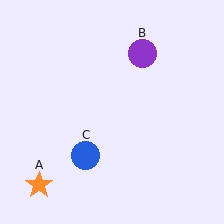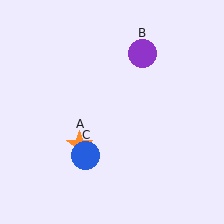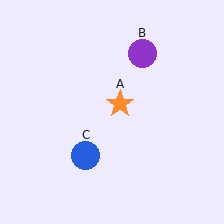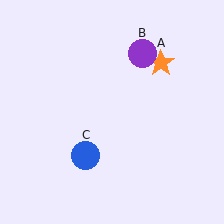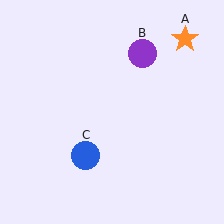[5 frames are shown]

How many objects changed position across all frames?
1 object changed position: orange star (object A).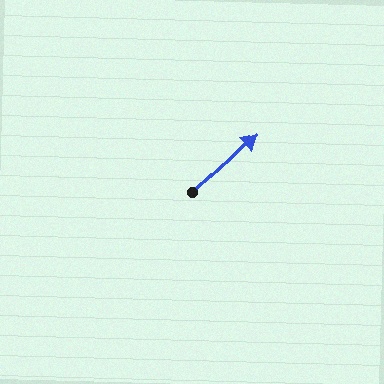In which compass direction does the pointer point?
Northeast.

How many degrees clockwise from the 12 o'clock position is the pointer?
Approximately 47 degrees.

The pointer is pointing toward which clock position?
Roughly 2 o'clock.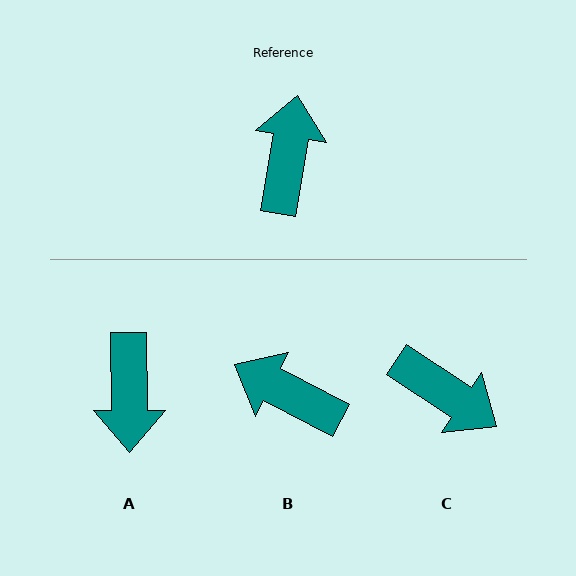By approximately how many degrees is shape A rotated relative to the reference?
Approximately 170 degrees clockwise.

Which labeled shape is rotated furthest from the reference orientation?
A, about 170 degrees away.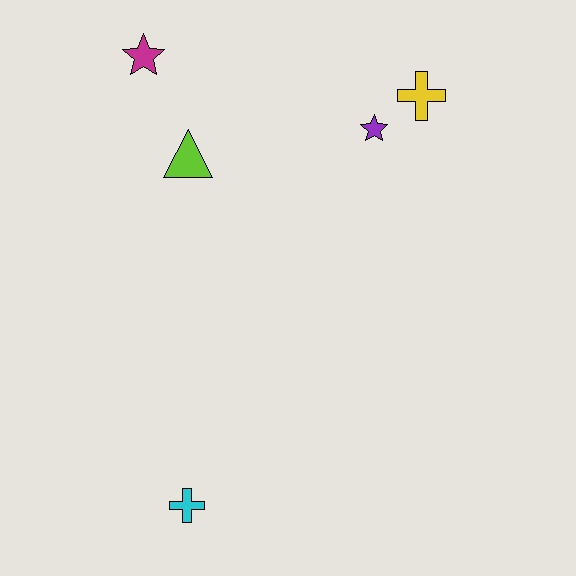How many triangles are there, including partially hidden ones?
There is 1 triangle.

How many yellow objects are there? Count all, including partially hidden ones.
There is 1 yellow object.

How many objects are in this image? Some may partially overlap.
There are 5 objects.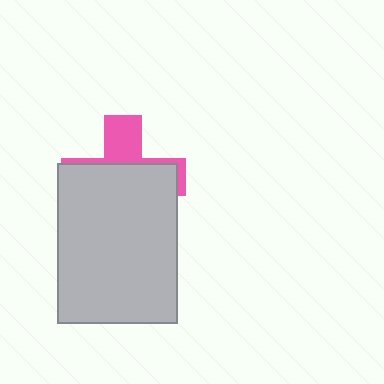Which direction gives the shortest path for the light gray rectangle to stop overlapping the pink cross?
Moving down gives the shortest separation.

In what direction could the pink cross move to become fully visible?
The pink cross could move up. That would shift it out from behind the light gray rectangle entirely.